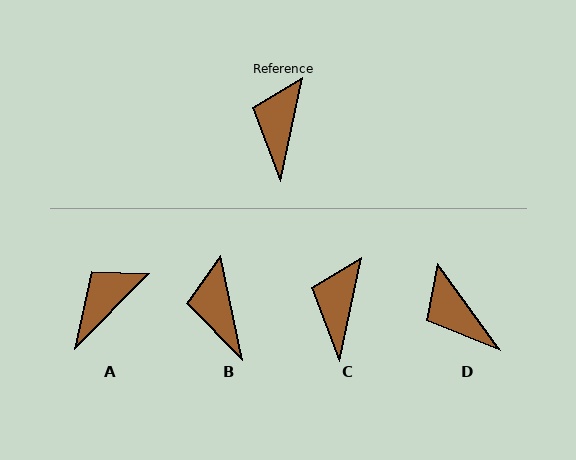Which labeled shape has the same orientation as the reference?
C.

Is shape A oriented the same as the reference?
No, it is off by about 33 degrees.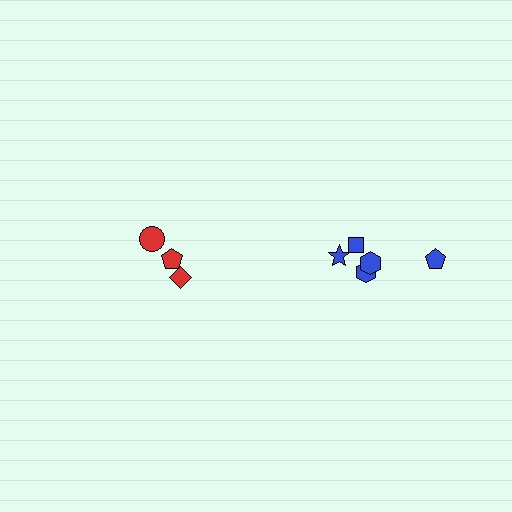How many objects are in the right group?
There are 5 objects.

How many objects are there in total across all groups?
There are 8 objects.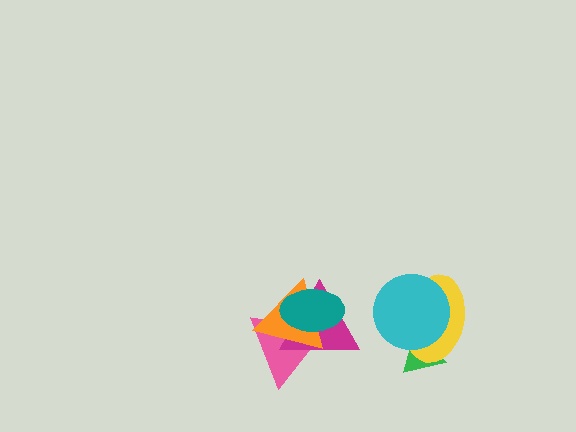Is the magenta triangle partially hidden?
Yes, it is partially covered by another shape.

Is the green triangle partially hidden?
Yes, it is partially covered by another shape.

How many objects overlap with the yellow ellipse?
2 objects overlap with the yellow ellipse.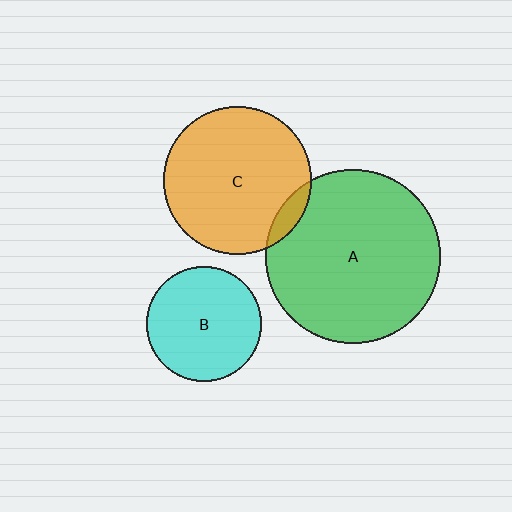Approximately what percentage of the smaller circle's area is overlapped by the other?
Approximately 10%.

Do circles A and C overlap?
Yes.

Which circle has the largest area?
Circle A (green).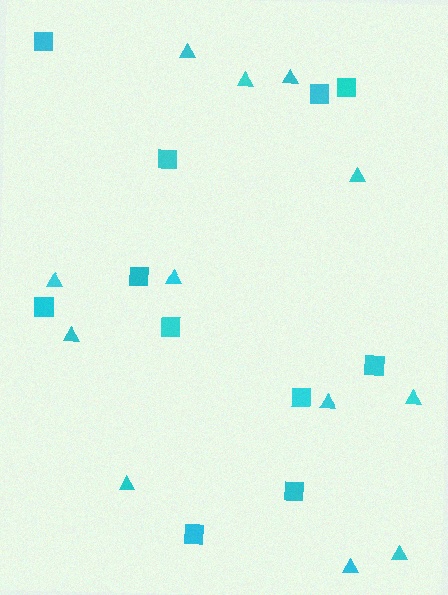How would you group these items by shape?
There are 2 groups: one group of triangles (12) and one group of squares (11).